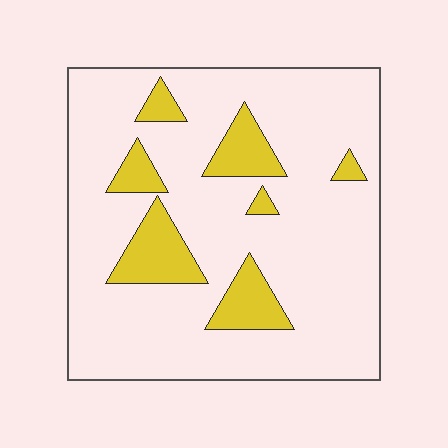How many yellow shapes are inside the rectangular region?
7.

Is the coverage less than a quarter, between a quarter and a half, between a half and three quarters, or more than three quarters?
Less than a quarter.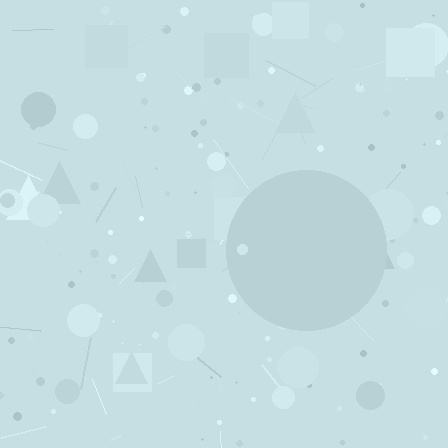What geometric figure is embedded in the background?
A circle is embedded in the background.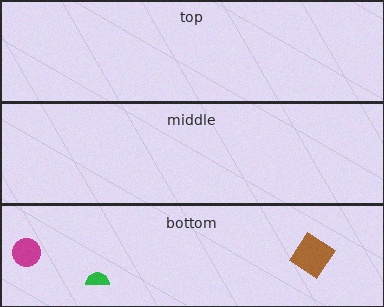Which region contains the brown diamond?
The bottom region.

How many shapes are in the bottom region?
3.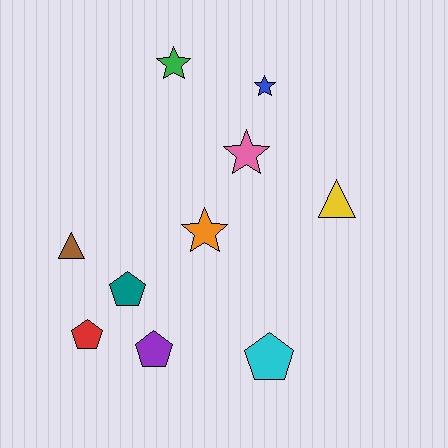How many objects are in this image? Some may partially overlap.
There are 10 objects.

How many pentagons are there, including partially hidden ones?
There are 4 pentagons.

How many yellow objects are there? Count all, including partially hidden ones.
There is 1 yellow object.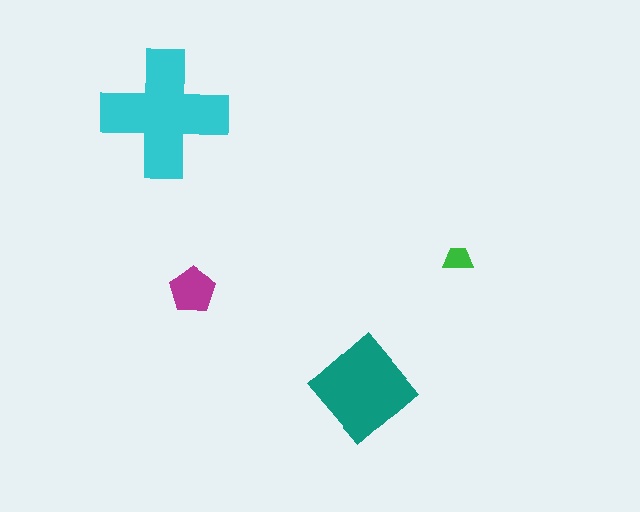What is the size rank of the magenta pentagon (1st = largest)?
3rd.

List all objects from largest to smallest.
The cyan cross, the teal diamond, the magenta pentagon, the green trapezoid.